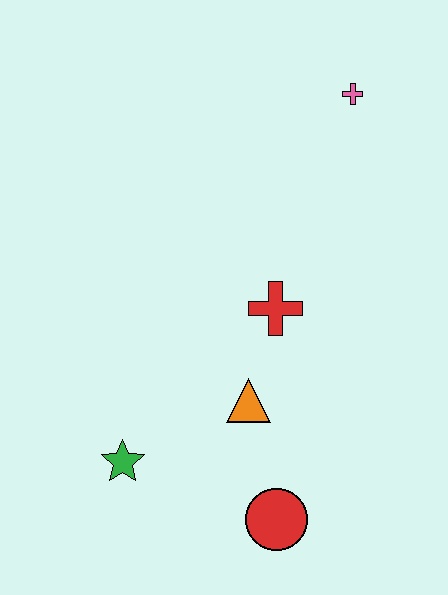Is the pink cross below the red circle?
No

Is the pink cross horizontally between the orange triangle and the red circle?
No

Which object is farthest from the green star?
The pink cross is farthest from the green star.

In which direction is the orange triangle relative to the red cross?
The orange triangle is below the red cross.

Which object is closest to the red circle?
The orange triangle is closest to the red circle.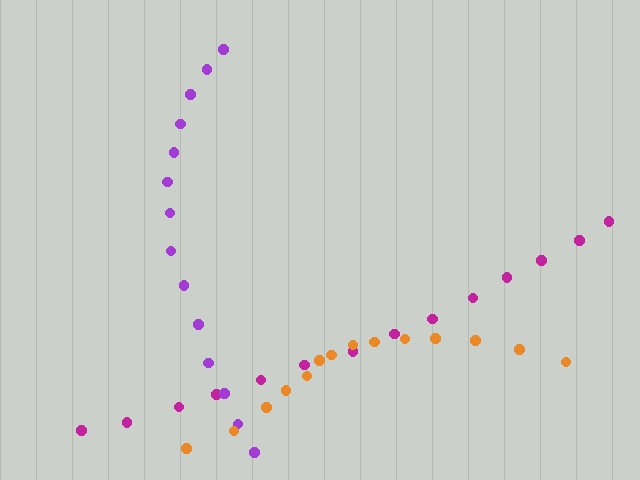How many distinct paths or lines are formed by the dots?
There are 3 distinct paths.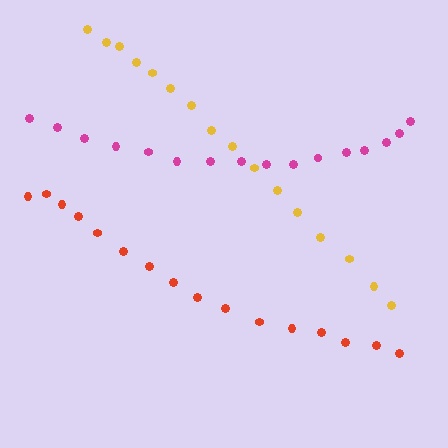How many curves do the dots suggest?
There are 3 distinct paths.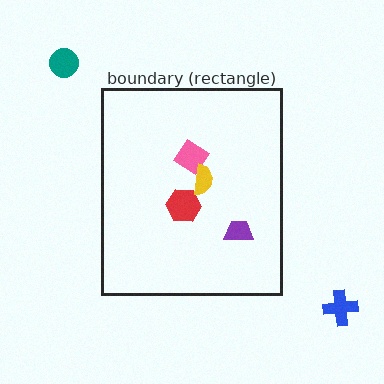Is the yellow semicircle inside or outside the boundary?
Inside.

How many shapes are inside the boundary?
4 inside, 2 outside.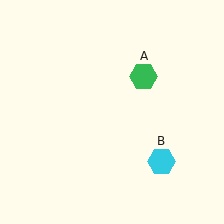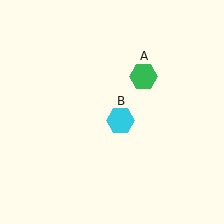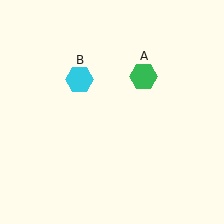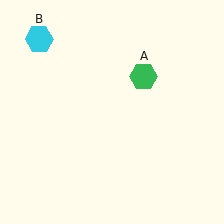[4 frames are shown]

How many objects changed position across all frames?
1 object changed position: cyan hexagon (object B).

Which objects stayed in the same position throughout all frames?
Green hexagon (object A) remained stationary.